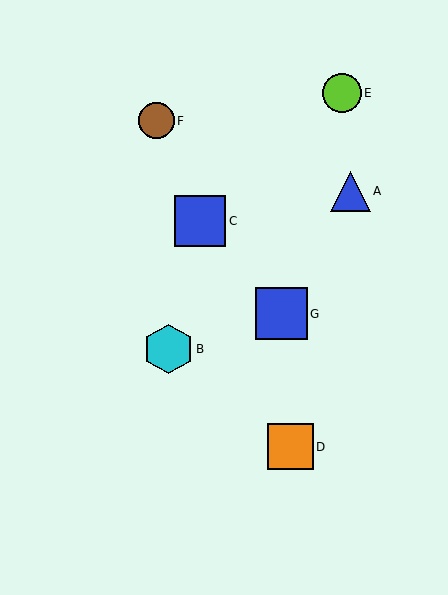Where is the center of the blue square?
The center of the blue square is at (281, 314).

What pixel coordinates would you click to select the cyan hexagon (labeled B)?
Click at (169, 349) to select the cyan hexagon B.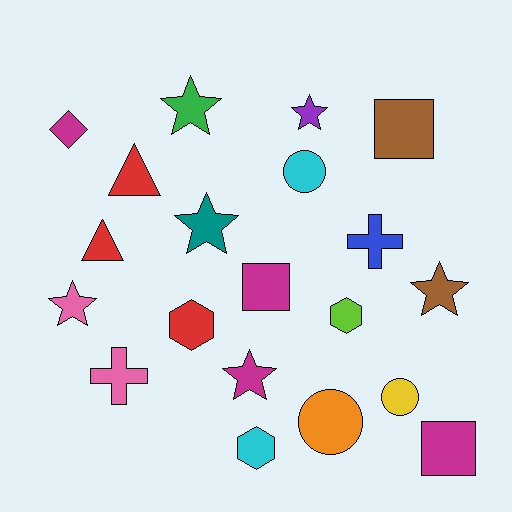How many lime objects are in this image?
There is 1 lime object.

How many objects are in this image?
There are 20 objects.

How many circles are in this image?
There are 3 circles.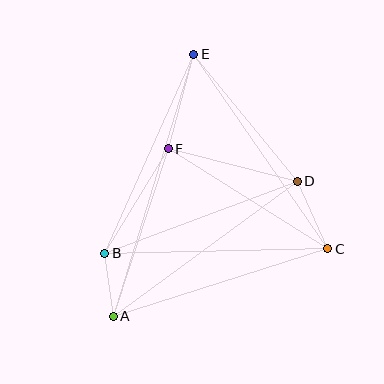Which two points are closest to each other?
Points A and B are closest to each other.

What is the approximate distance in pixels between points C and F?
The distance between C and F is approximately 188 pixels.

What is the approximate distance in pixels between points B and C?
The distance between B and C is approximately 223 pixels.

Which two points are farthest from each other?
Points A and E are farthest from each other.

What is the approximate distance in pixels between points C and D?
The distance between C and D is approximately 74 pixels.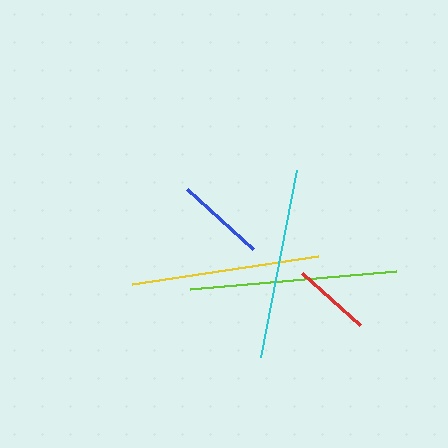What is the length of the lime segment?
The lime segment is approximately 206 pixels long.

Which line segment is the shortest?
The red line is the shortest at approximately 78 pixels.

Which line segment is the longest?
The lime line is the longest at approximately 206 pixels.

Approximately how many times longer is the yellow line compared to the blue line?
The yellow line is approximately 2.1 times the length of the blue line.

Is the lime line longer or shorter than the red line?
The lime line is longer than the red line.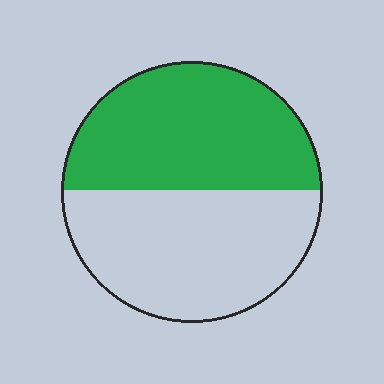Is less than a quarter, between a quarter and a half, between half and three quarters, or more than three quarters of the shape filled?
Between a quarter and a half.